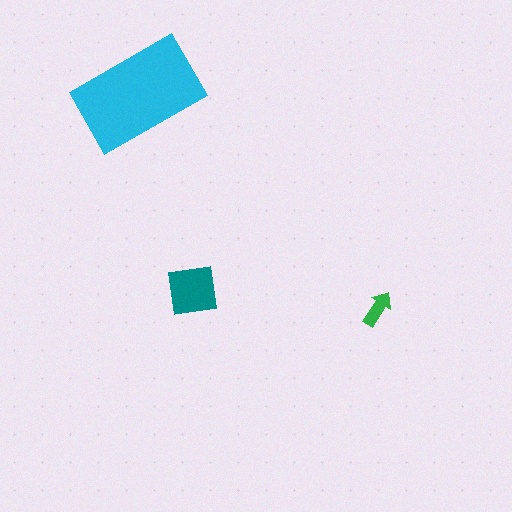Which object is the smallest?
The green arrow.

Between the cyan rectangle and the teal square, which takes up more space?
The cyan rectangle.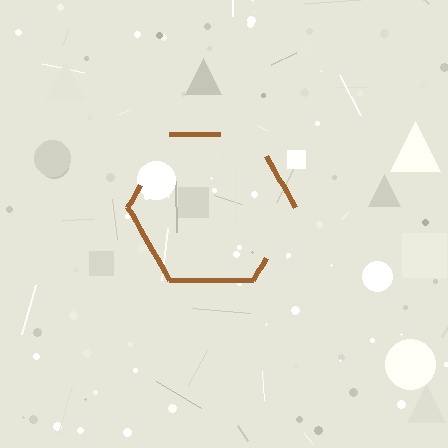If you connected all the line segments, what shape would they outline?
They would outline a hexagon.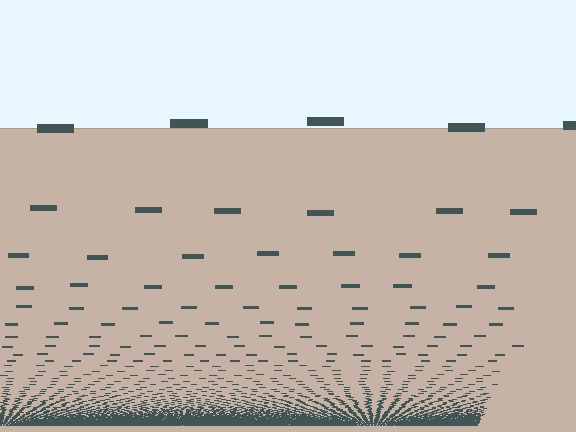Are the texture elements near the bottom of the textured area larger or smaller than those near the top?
Smaller. The gradient is inverted — elements near the bottom are smaller and denser.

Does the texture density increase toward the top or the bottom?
Density increases toward the bottom.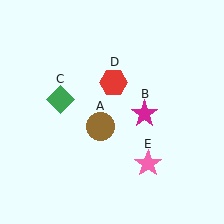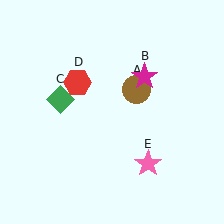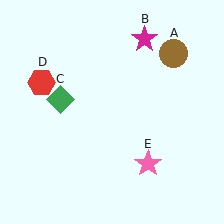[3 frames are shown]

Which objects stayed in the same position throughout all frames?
Green diamond (object C) and pink star (object E) remained stationary.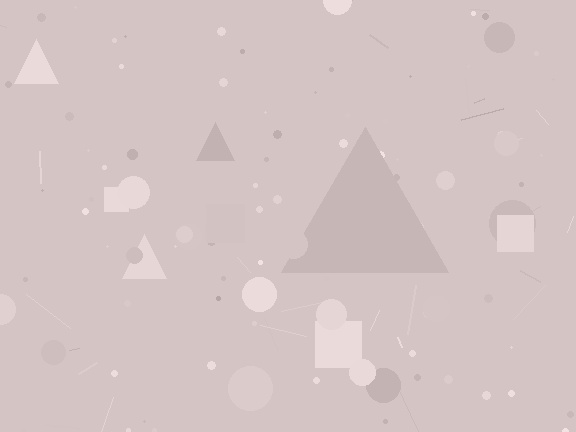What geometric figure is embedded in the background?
A triangle is embedded in the background.